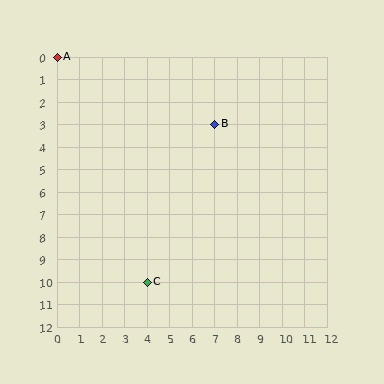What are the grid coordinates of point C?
Point C is at grid coordinates (4, 10).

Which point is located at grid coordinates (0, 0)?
Point A is at (0, 0).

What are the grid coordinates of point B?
Point B is at grid coordinates (7, 3).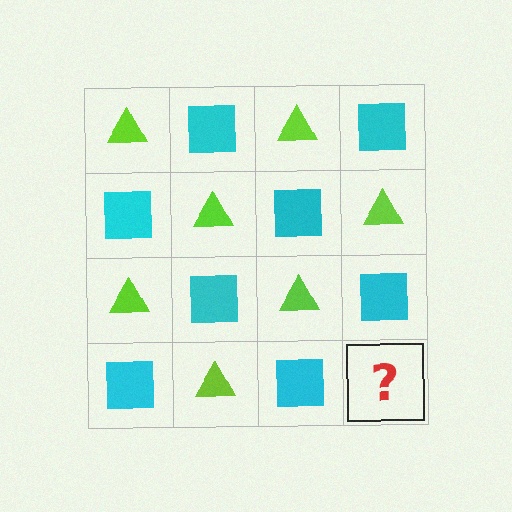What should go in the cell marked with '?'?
The missing cell should contain a lime triangle.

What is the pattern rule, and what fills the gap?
The rule is that it alternates lime triangle and cyan square in a checkerboard pattern. The gap should be filled with a lime triangle.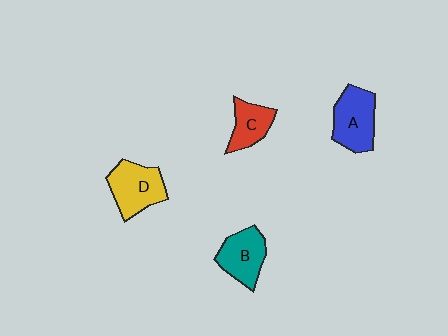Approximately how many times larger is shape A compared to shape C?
Approximately 1.4 times.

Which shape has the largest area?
Shape D (yellow).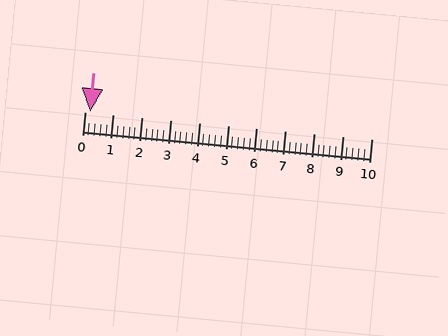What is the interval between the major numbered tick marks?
The major tick marks are spaced 1 units apart.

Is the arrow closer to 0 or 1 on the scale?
The arrow is closer to 0.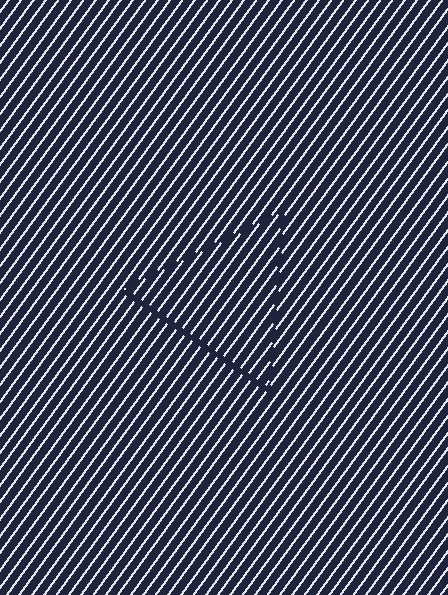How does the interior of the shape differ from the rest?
The interior of the shape contains the same grating, shifted by half a period — the contour is defined by the phase discontinuity where line-ends from the inner and outer gratings abut.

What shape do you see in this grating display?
An illusory triangle. The interior of the shape contains the same grating, shifted by half a period — the contour is defined by the phase discontinuity where line-ends from the inner and outer gratings abut.